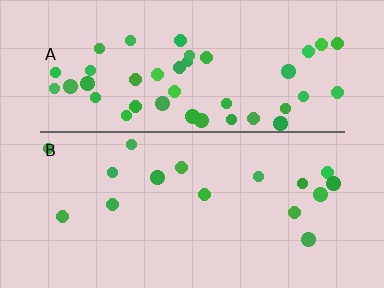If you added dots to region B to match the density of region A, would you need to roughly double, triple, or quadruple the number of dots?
Approximately triple.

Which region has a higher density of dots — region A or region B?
A (the top).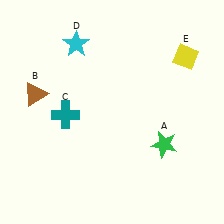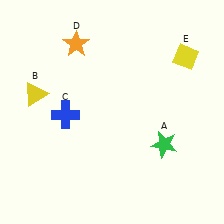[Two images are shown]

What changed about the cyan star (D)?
In Image 1, D is cyan. In Image 2, it changed to orange.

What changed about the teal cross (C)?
In Image 1, C is teal. In Image 2, it changed to blue.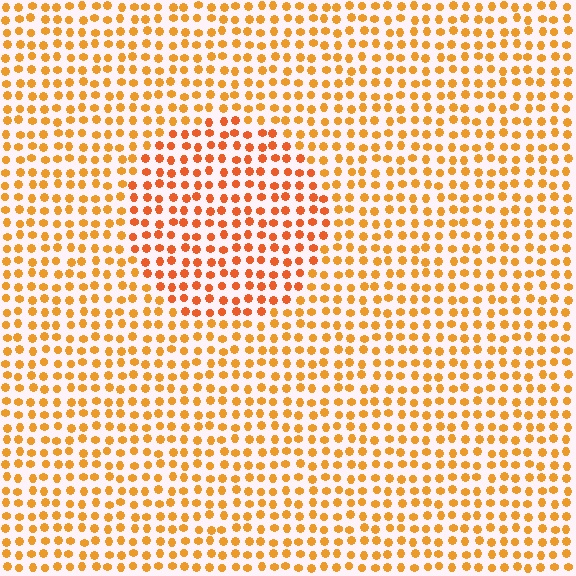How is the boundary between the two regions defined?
The boundary is defined purely by a slight shift in hue (about 19 degrees). Spacing, size, and orientation are identical on both sides.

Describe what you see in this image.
The image is filled with small orange elements in a uniform arrangement. A circle-shaped region is visible where the elements are tinted to a slightly different hue, forming a subtle color boundary.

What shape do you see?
I see a circle.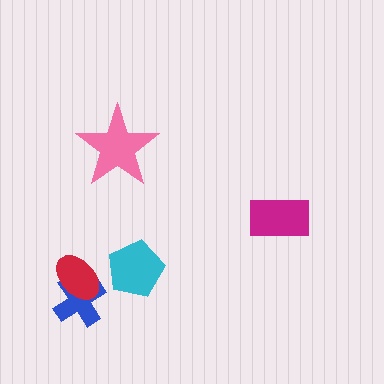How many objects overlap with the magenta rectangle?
0 objects overlap with the magenta rectangle.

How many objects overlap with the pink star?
0 objects overlap with the pink star.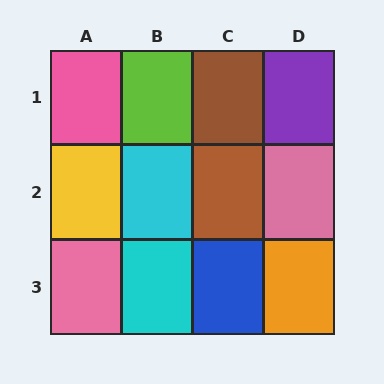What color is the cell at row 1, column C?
Brown.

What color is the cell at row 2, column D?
Pink.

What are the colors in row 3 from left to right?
Pink, cyan, blue, orange.